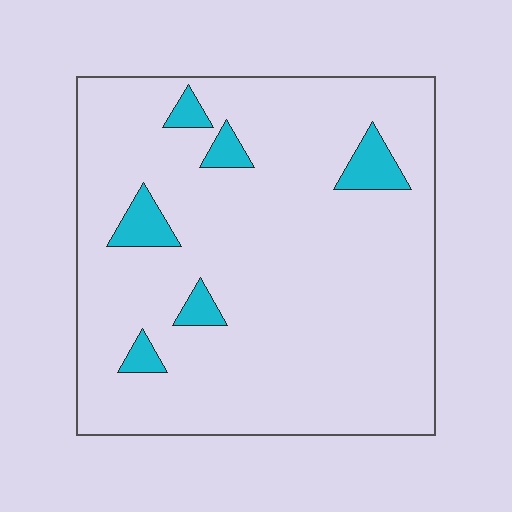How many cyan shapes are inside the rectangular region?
6.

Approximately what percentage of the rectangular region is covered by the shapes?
Approximately 10%.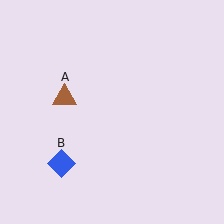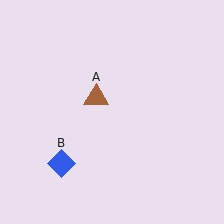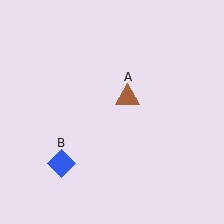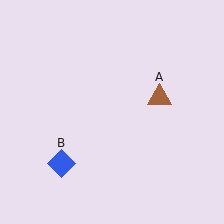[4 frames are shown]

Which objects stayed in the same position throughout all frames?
Blue diamond (object B) remained stationary.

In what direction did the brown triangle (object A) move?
The brown triangle (object A) moved right.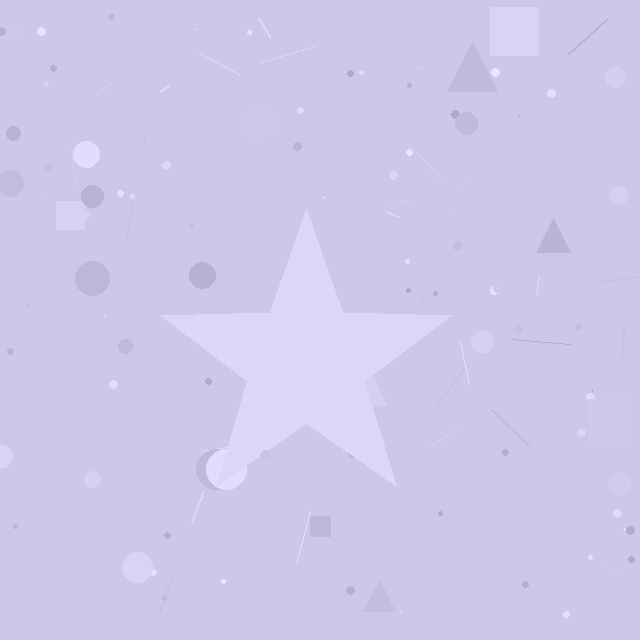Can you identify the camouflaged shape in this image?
The camouflaged shape is a star.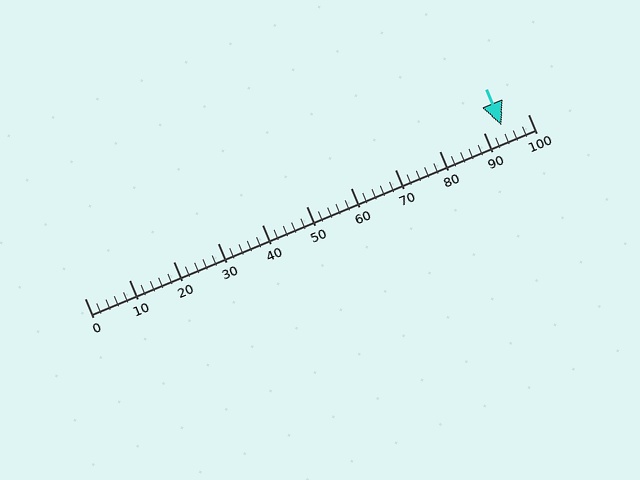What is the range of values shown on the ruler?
The ruler shows values from 0 to 100.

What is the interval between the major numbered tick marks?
The major tick marks are spaced 10 units apart.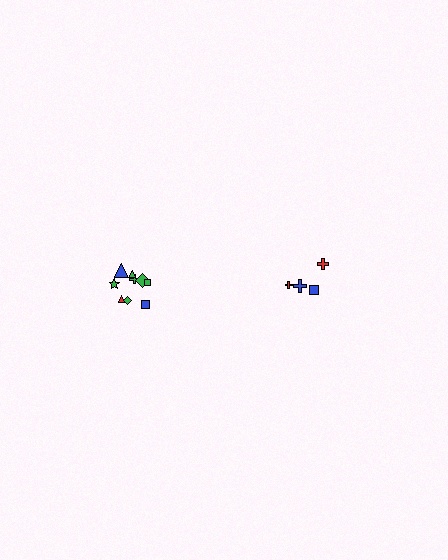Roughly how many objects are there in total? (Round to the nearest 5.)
Roughly 15 objects in total.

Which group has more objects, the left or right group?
The left group.